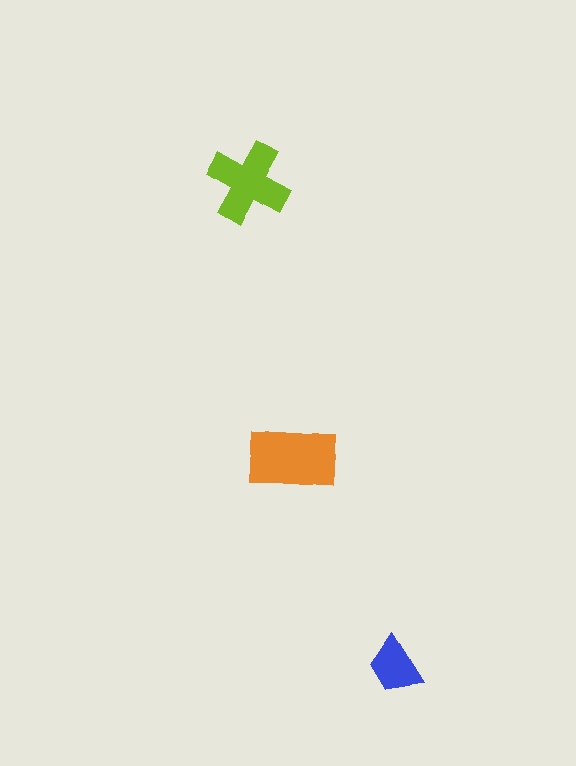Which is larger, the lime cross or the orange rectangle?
The orange rectangle.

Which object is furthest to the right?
The blue trapezoid is rightmost.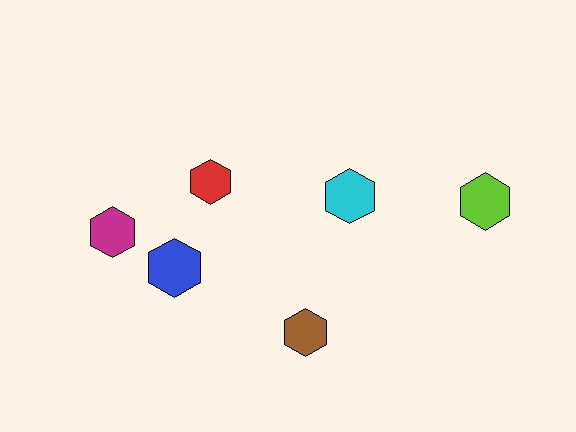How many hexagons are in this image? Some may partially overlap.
There are 6 hexagons.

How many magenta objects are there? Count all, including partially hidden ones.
There is 1 magenta object.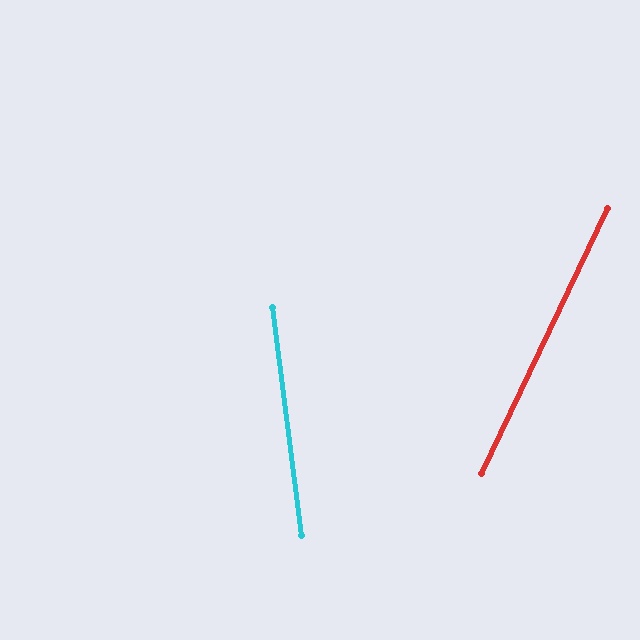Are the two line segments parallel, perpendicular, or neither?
Neither parallel nor perpendicular — they differ by about 33°.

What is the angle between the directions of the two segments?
Approximately 33 degrees.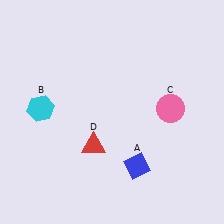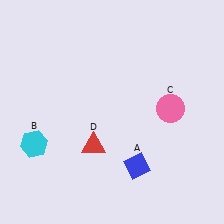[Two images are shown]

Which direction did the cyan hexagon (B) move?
The cyan hexagon (B) moved down.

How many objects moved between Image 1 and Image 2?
1 object moved between the two images.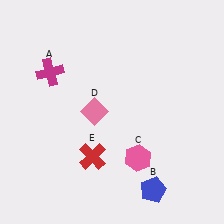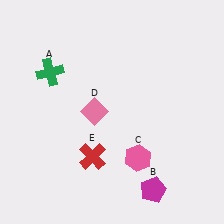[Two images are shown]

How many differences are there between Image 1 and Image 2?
There are 2 differences between the two images.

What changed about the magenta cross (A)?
In Image 1, A is magenta. In Image 2, it changed to green.